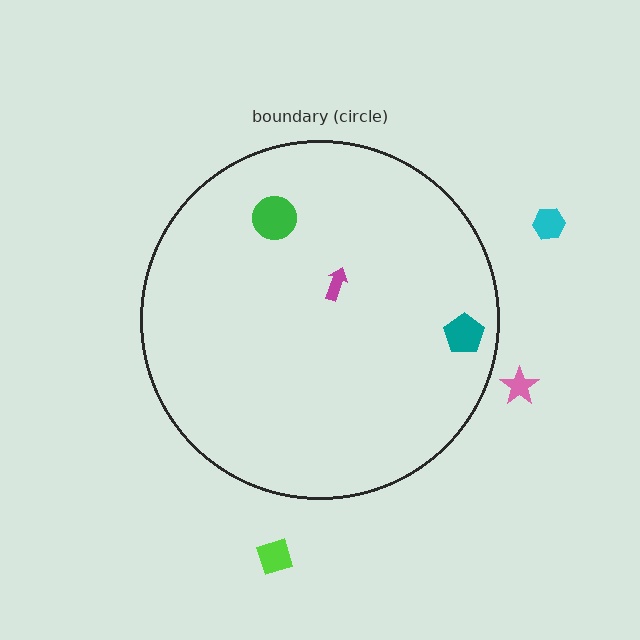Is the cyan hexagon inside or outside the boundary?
Outside.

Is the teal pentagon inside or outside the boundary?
Inside.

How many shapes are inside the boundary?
3 inside, 3 outside.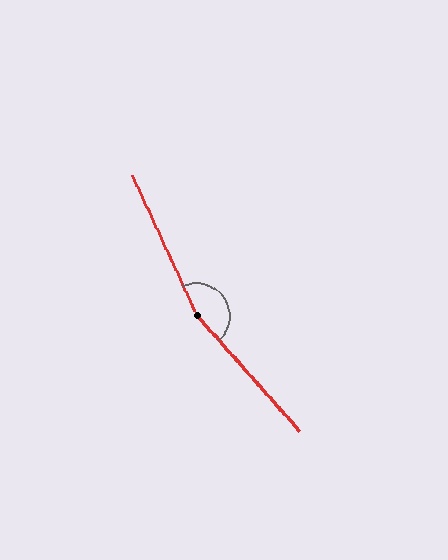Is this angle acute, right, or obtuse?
It is obtuse.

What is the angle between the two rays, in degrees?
Approximately 163 degrees.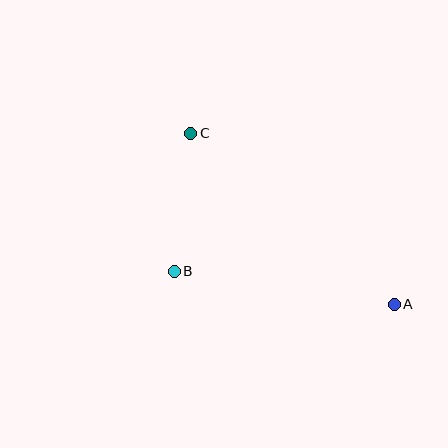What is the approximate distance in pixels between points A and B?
The distance between A and B is approximately 222 pixels.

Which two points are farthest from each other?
Points A and C are farthest from each other.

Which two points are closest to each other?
Points B and C are closest to each other.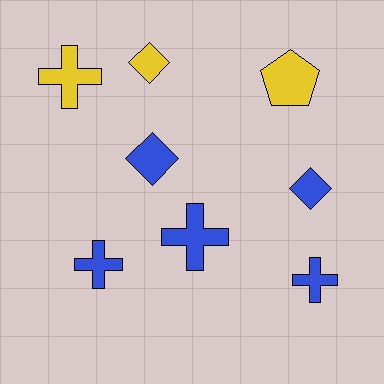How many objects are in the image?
There are 8 objects.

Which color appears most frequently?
Blue, with 5 objects.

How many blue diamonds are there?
There are 2 blue diamonds.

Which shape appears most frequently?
Cross, with 4 objects.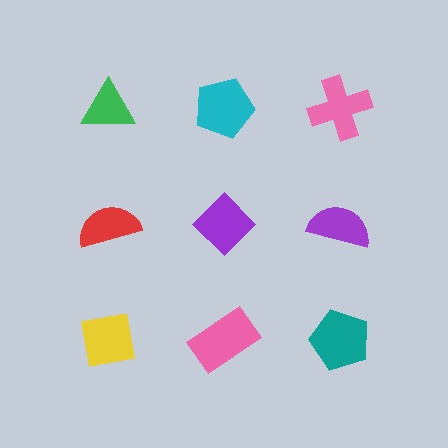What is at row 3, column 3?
A teal pentagon.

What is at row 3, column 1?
A yellow square.